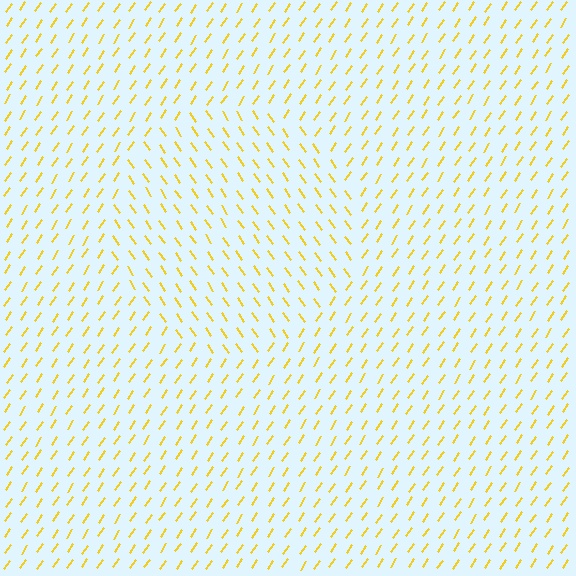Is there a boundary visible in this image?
Yes, there is a texture boundary formed by a change in line orientation.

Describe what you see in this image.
The image is filled with small yellow line segments. A circle region in the image has lines oriented differently from the surrounding lines, creating a visible texture boundary.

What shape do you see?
I see a circle.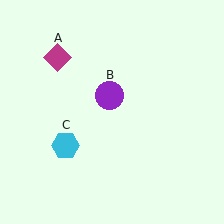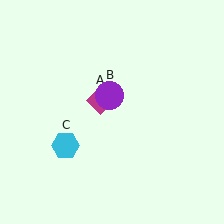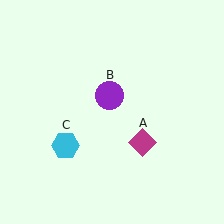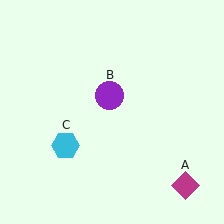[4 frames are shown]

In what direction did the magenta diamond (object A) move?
The magenta diamond (object A) moved down and to the right.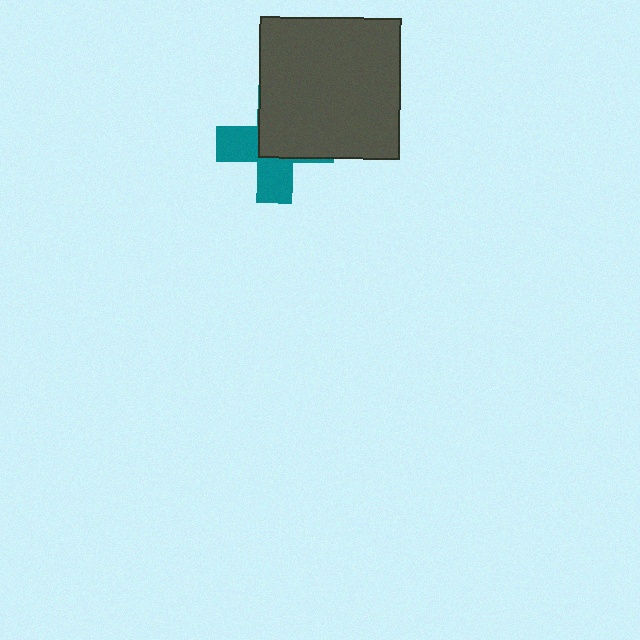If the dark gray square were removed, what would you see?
You would see the complete teal cross.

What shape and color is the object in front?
The object in front is a dark gray square.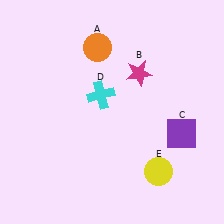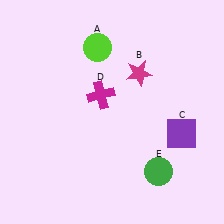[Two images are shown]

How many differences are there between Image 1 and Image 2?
There are 3 differences between the two images.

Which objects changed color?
A changed from orange to lime. D changed from cyan to magenta. E changed from yellow to green.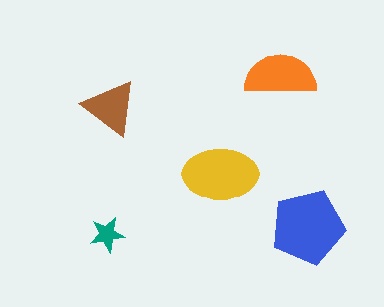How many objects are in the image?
There are 5 objects in the image.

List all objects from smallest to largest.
The teal star, the brown triangle, the orange semicircle, the yellow ellipse, the blue pentagon.